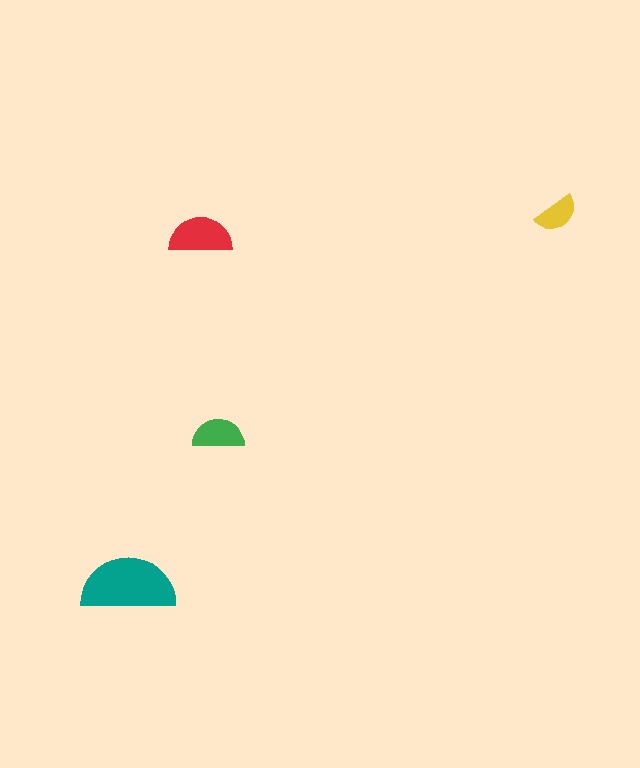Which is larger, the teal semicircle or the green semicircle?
The teal one.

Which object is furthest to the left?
The teal semicircle is leftmost.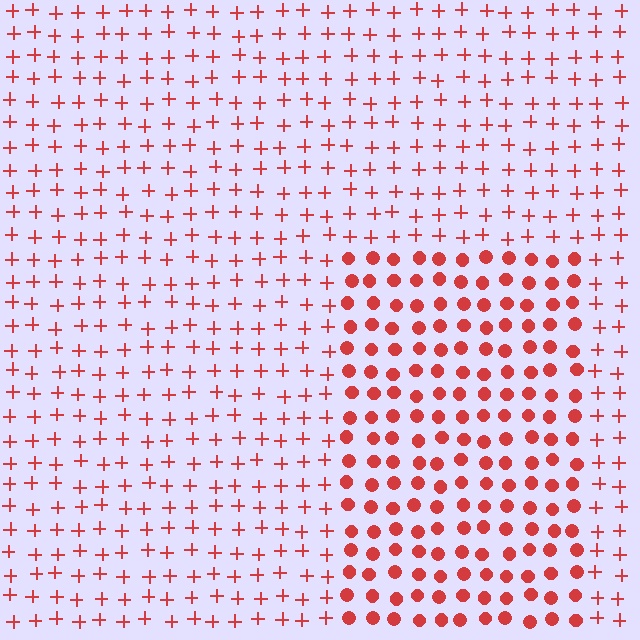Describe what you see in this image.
The image is filled with small red elements arranged in a uniform grid. A rectangle-shaped region contains circles, while the surrounding area contains plus signs. The boundary is defined purely by the change in element shape.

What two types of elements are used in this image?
The image uses circles inside the rectangle region and plus signs outside it.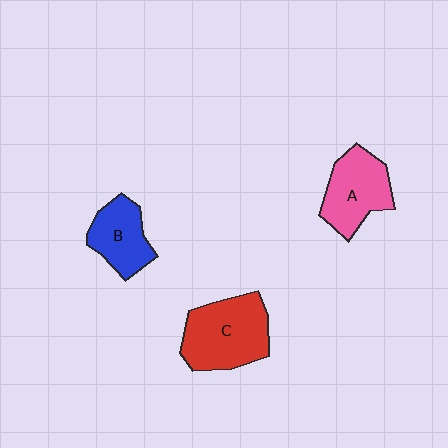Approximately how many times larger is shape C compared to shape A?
Approximately 1.3 times.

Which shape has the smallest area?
Shape B (blue).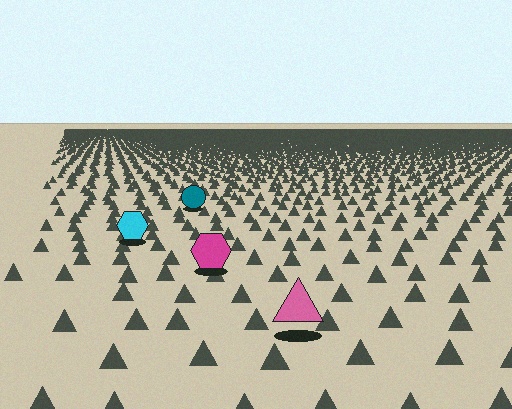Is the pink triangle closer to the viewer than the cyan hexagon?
Yes. The pink triangle is closer — you can tell from the texture gradient: the ground texture is coarser near it.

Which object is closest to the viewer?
The pink triangle is closest. The texture marks near it are larger and more spread out.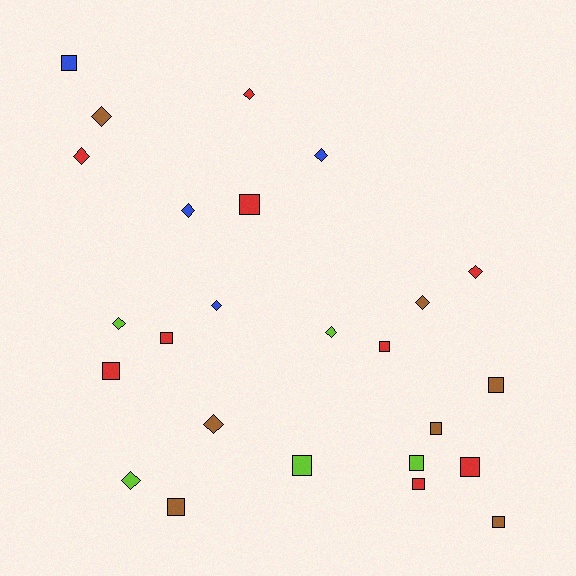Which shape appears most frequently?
Square, with 13 objects.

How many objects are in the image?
There are 25 objects.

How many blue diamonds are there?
There are 3 blue diamonds.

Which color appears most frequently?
Red, with 9 objects.